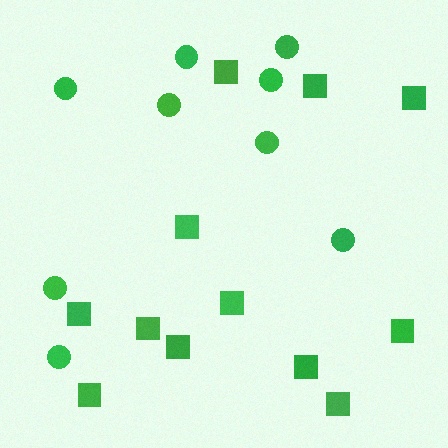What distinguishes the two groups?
There are 2 groups: one group of circles (9) and one group of squares (12).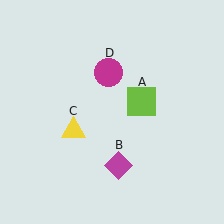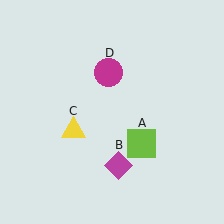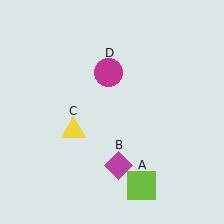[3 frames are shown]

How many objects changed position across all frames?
1 object changed position: lime square (object A).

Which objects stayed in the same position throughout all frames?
Magenta diamond (object B) and yellow triangle (object C) and magenta circle (object D) remained stationary.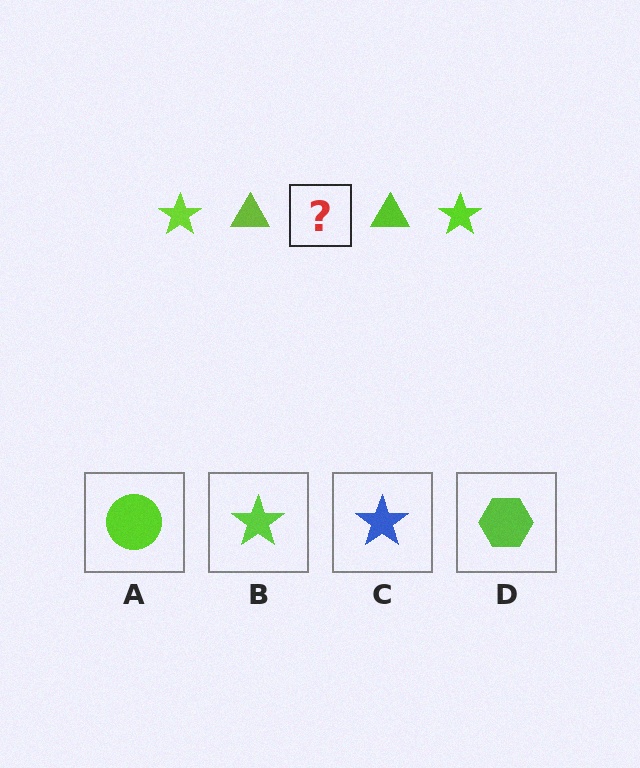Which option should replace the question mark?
Option B.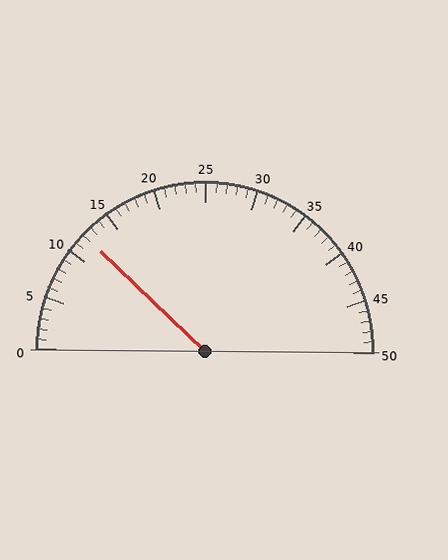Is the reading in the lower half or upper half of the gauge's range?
The reading is in the lower half of the range (0 to 50).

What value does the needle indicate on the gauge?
The needle indicates approximately 12.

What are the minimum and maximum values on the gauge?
The gauge ranges from 0 to 50.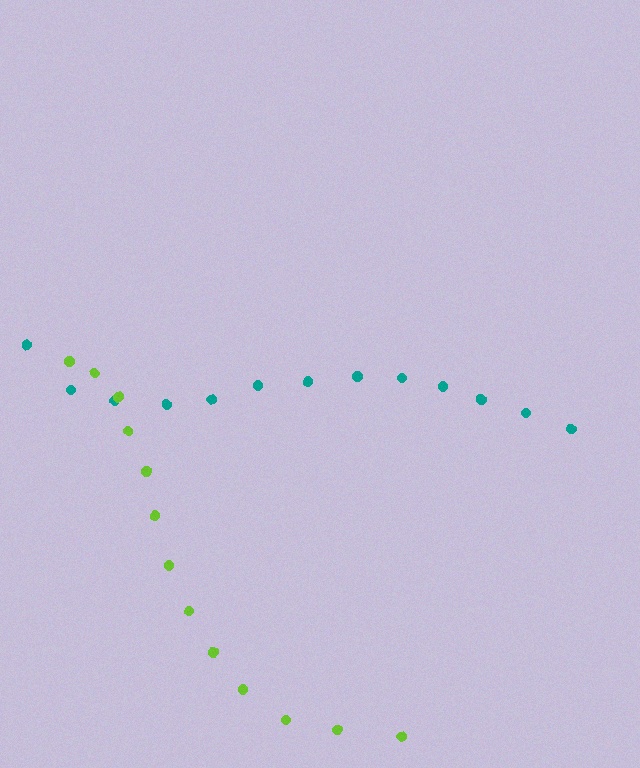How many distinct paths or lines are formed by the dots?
There are 2 distinct paths.